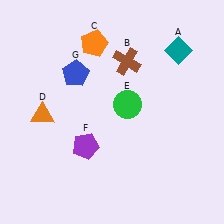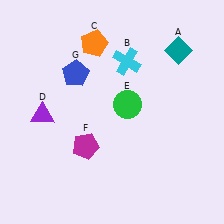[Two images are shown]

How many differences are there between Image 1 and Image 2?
There are 3 differences between the two images.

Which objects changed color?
B changed from brown to cyan. D changed from orange to purple. F changed from purple to magenta.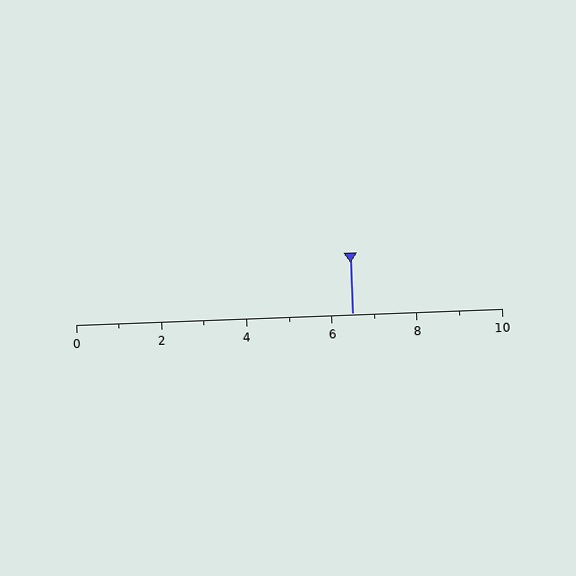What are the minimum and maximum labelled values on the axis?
The axis runs from 0 to 10.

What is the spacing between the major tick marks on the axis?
The major ticks are spaced 2 apart.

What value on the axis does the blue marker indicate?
The marker indicates approximately 6.5.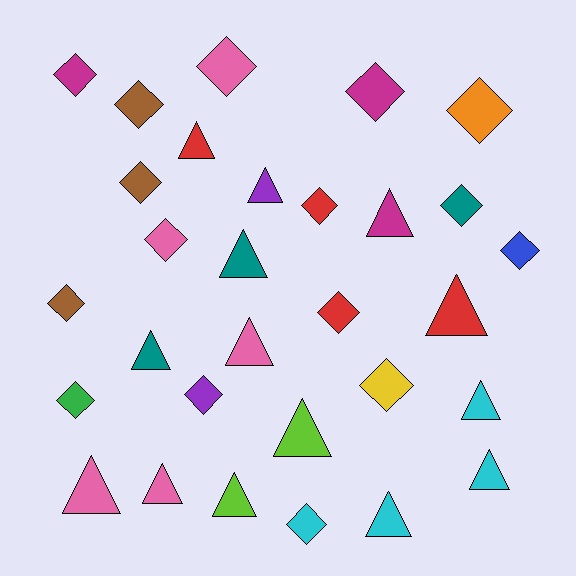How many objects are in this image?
There are 30 objects.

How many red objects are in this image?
There are 4 red objects.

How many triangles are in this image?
There are 14 triangles.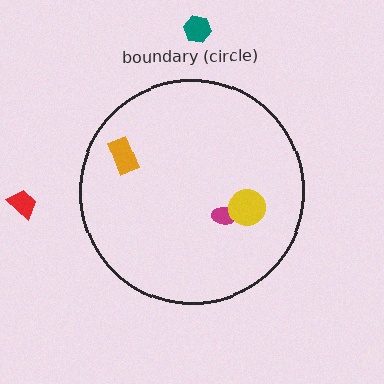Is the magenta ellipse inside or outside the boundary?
Inside.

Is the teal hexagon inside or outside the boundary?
Outside.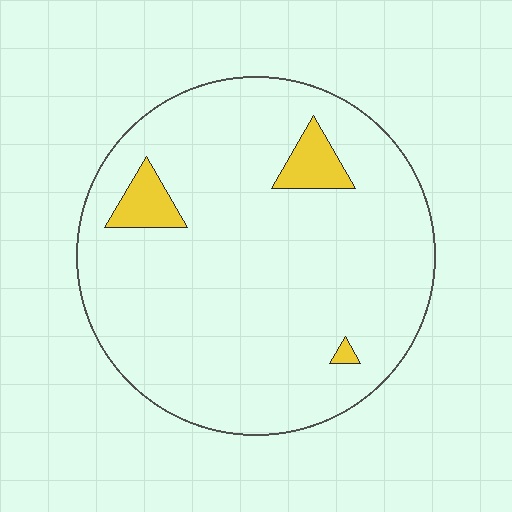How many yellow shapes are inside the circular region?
3.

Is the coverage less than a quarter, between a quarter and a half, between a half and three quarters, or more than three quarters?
Less than a quarter.